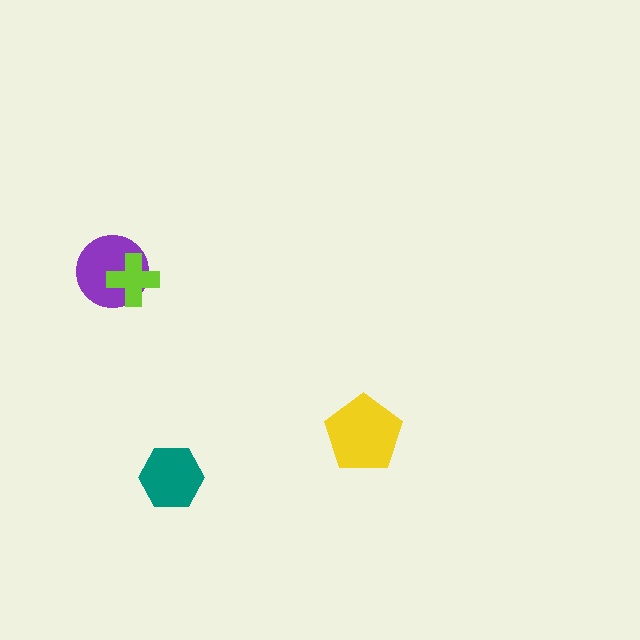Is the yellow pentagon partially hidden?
No, no other shape covers it.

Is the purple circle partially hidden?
Yes, it is partially covered by another shape.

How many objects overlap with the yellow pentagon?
0 objects overlap with the yellow pentagon.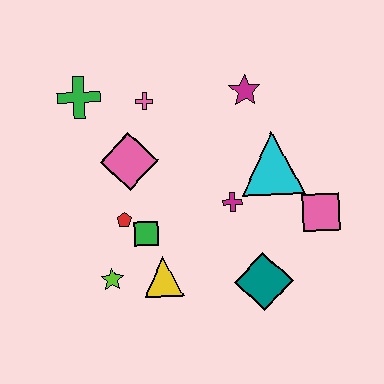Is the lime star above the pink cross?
No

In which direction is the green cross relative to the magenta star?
The green cross is to the left of the magenta star.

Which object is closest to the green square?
The red pentagon is closest to the green square.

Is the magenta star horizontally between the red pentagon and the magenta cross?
No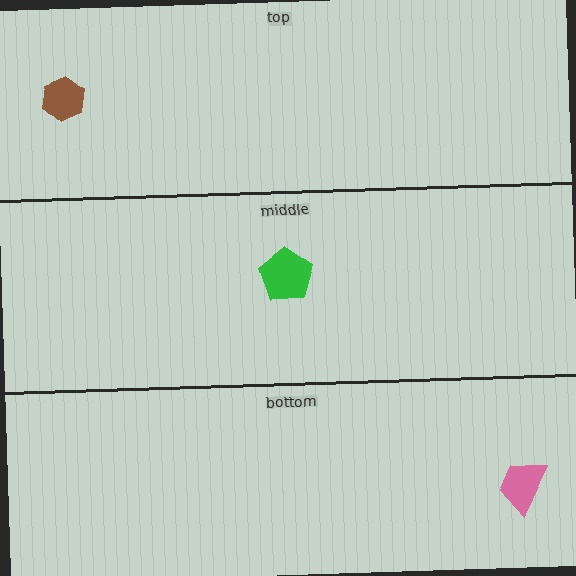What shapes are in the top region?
The brown hexagon.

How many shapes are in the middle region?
1.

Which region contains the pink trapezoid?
The bottom region.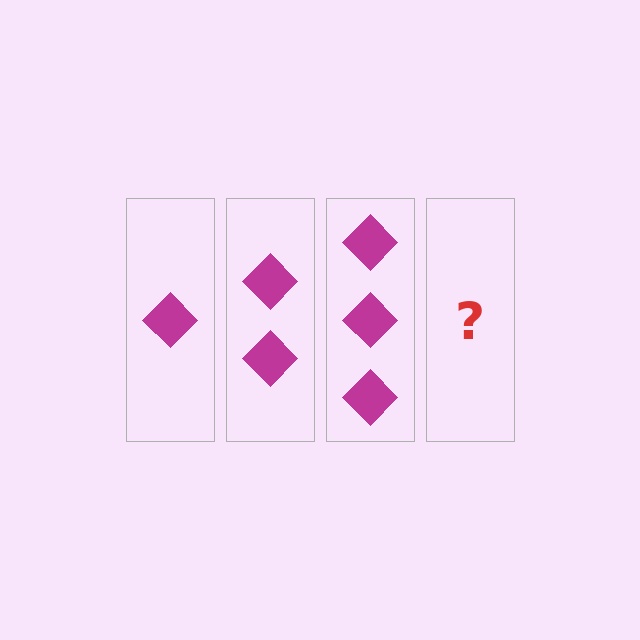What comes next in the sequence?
The next element should be 4 diamonds.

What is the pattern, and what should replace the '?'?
The pattern is that each step adds one more diamond. The '?' should be 4 diamonds.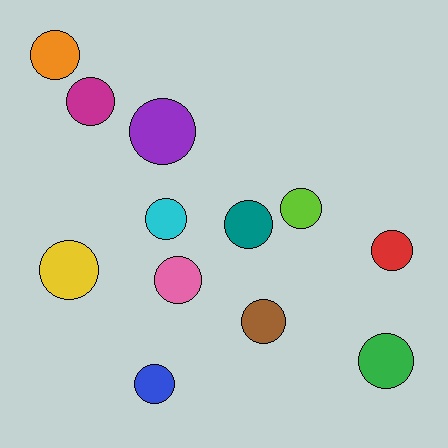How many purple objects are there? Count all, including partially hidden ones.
There is 1 purple object.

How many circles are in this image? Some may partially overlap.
There are 12 circles.